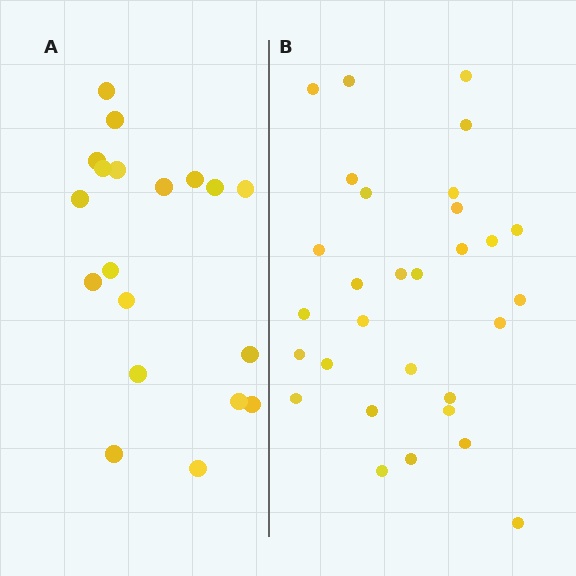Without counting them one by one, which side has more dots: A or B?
Region B (the right region) has more dots.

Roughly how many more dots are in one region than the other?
Region B has roughly 12 or so more dots than region A.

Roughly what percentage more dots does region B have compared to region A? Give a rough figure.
About 60% more.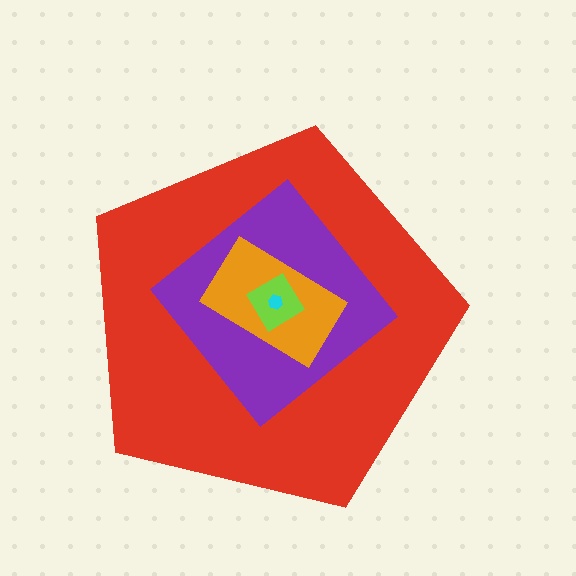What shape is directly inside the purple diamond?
The orange rectangle.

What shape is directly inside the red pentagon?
The purple diamond.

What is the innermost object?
The cyan hexagon.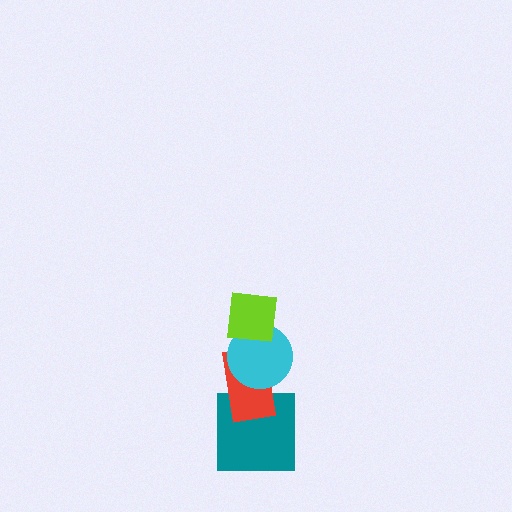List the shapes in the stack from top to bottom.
From top to bottom: the lime square, the cyan circle, the red rectangle, the teal square.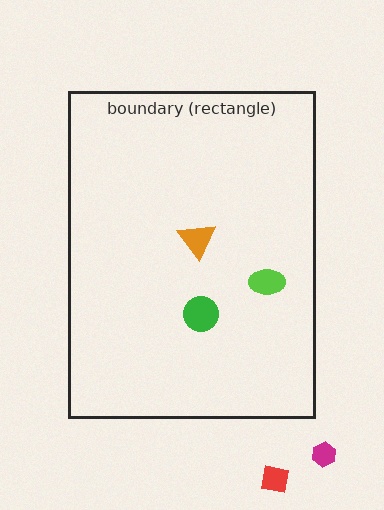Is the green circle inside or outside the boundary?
Inside.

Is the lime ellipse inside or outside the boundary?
Inside.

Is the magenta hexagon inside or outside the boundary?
Outside.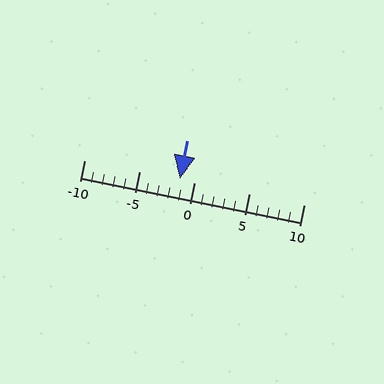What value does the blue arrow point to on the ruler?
The blue arrow points to approximately -1.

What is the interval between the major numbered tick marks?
The major tick marks are spaced 5 units apart.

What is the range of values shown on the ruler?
The ruler shows values from -10 to 10.